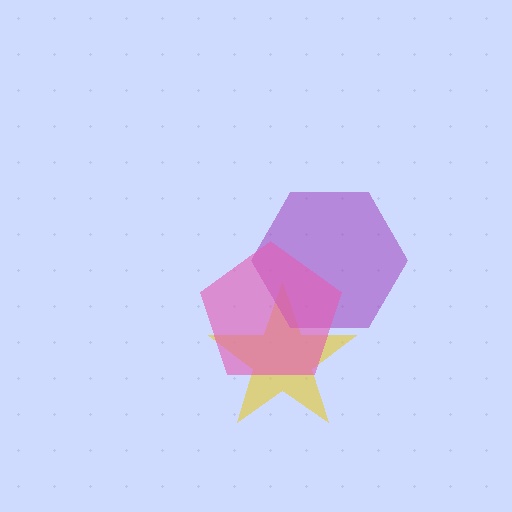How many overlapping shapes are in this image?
There are 3 overlapping shapes in the image.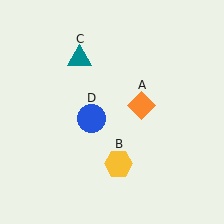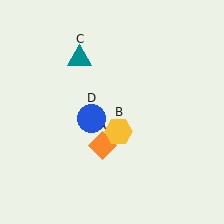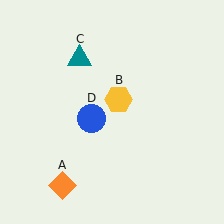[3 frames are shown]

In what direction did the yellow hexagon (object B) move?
The yellow hexagon (object B) moved up.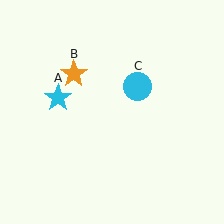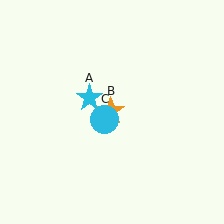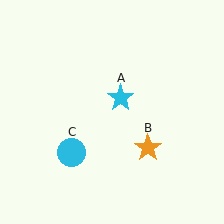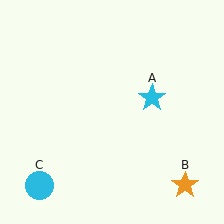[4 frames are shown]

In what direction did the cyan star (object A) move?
The cyan star (object A) moved right.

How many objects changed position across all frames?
3 objects changed position: cyan star (object A), orange star (object B), cyan circle (object C).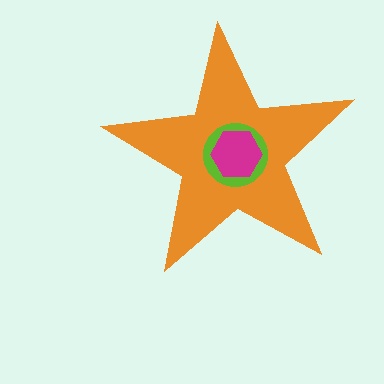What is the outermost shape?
The orange star.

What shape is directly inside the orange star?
The lime circle.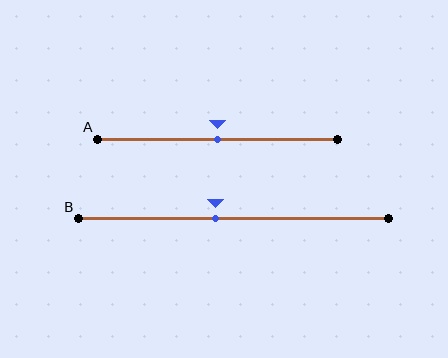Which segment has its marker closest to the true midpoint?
Segment A has its marker closest to the true midpoint.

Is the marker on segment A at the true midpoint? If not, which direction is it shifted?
Yes, the marker on segment A is at the true midpoint.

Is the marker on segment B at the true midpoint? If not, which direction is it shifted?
No, the marker on segment B is shifted to the left by about 6% of the segment length.